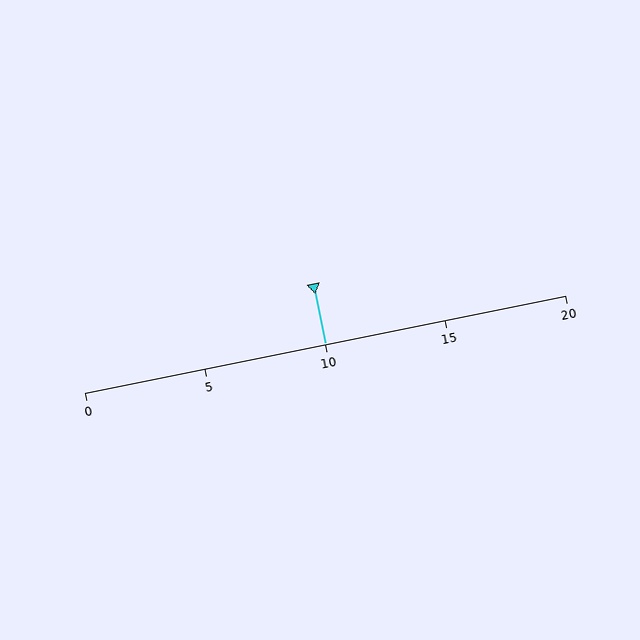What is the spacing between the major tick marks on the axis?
The major ticks are spaced 5 apart.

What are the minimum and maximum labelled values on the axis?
The axis runs from 0 to 20.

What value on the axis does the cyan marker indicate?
The marker indicates approximately 10.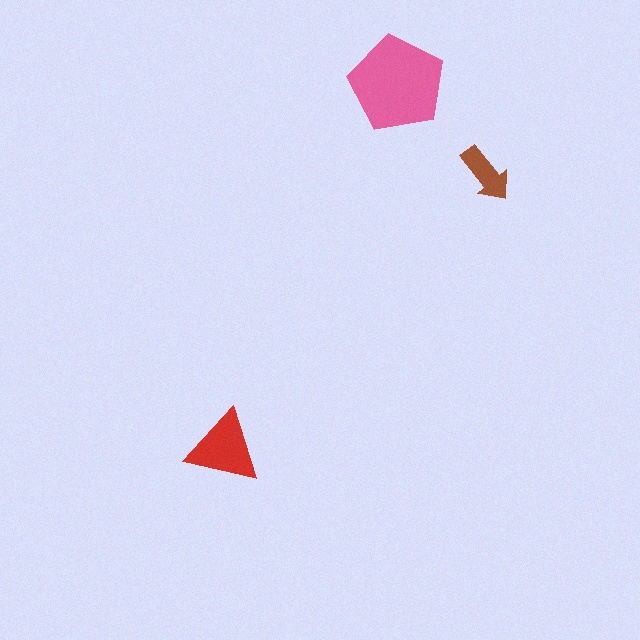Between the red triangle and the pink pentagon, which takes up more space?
The pink pentagon.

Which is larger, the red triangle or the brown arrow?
The red triangle.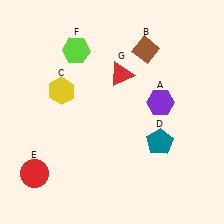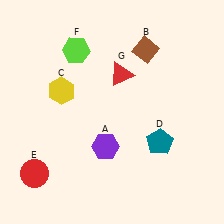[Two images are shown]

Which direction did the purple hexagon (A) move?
The purple hexagon (A) moved left.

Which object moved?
The purple hexagon (A) moved left.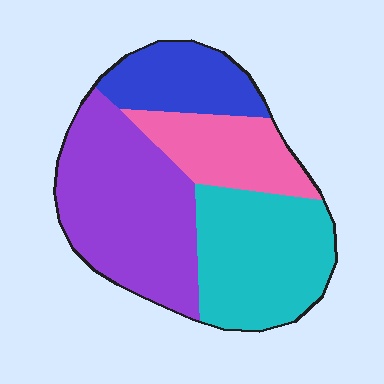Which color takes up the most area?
Purple, at roughly 35%.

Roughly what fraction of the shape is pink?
Pink takes up about one sixth (1/6) of the shape.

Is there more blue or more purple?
Purple.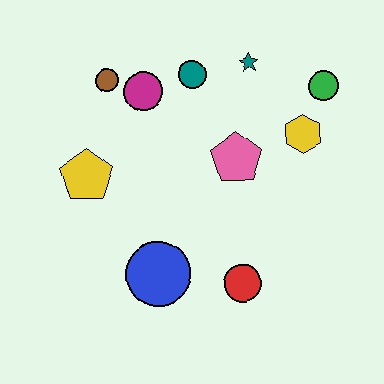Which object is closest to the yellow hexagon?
The green circle is closest to the yellow hexagon.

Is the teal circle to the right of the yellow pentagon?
Yes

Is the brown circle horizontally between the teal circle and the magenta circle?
No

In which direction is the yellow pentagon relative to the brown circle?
The yellow pentagon is below the brown circle.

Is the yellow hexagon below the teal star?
Yes